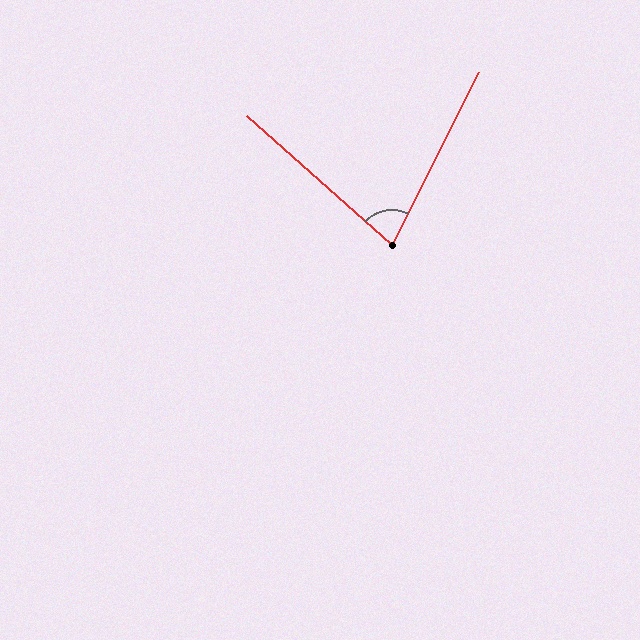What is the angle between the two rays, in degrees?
Approximately 75 degrees.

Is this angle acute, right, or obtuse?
It is acute.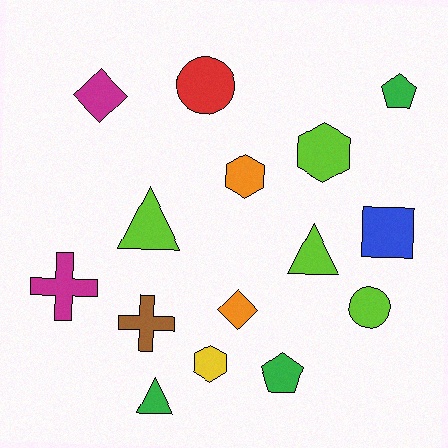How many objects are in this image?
There are 15 objects.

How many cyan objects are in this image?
There are no cyan objects.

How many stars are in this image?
There are no stars.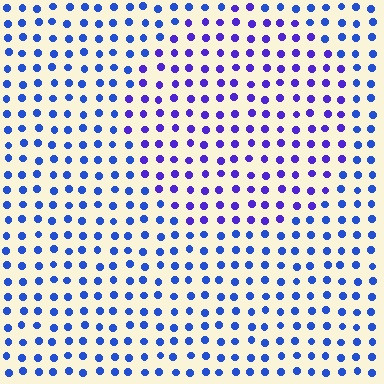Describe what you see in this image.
The image is filled with small blue elements in a uniform arrangement. A circle-shaped region is visible where the elements are tinted to a slightly different hue, forming a subtle color boundary.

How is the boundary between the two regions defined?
The boundary is defined purely by a slight shift in hue (about 30 degrees). Spacing, size, and orientation are identical on both sides.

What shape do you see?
I see a circle.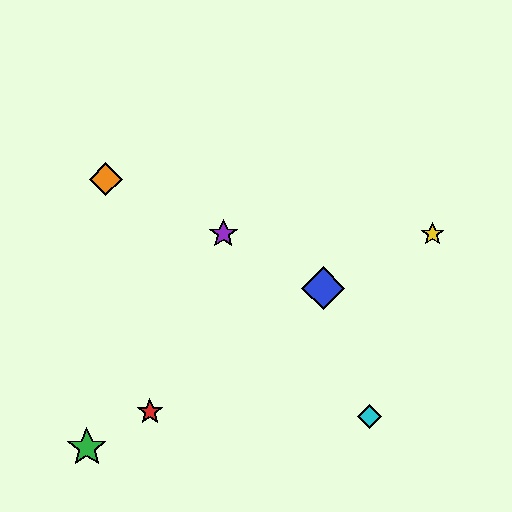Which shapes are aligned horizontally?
The yellow star, the purple star are aligned horizontally.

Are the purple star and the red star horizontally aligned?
No, the purple star is at y≈234 and the red star is at y≈412.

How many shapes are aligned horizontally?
2 shapes (the yellow star, the purple star) are aligned horizontally.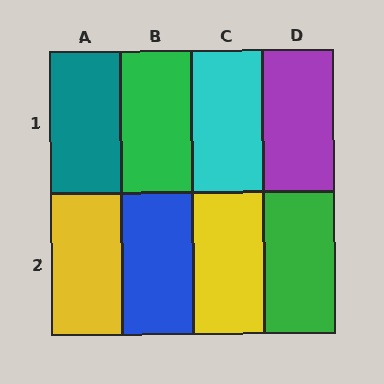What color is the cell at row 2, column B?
Blue.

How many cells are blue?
1 cell is blue.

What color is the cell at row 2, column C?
Yellow.